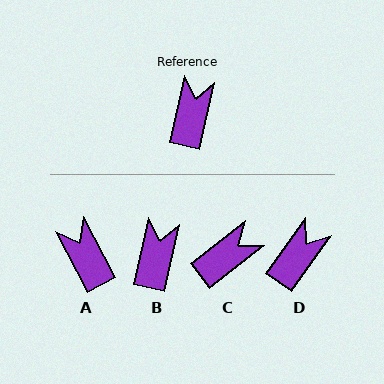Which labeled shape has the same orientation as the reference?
B.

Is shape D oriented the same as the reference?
No, it is off by about 23 degrees.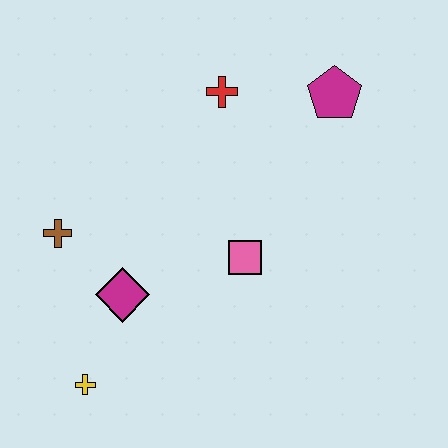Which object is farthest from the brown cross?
The magenta pentagon is farthest from the brown cross.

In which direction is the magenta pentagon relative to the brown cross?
The magenta pentagon is to the right of the brown cross.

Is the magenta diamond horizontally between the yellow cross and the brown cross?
No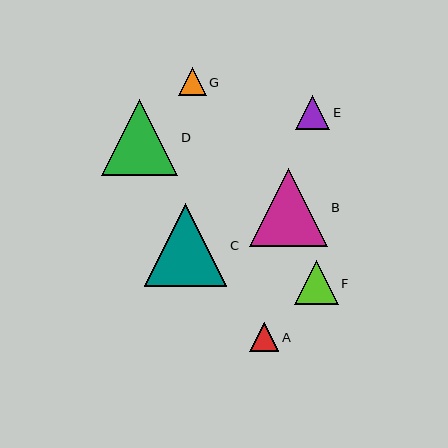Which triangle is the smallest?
Triangle G is the smallest with a size of approximately 28 pixels.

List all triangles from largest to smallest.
From largest to smallest: C, B, D, F, E, A, G.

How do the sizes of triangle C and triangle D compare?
Triangle C and triangle D are approximately the same size.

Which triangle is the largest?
Triangle C is the largest with a size of approximately 82 pixels.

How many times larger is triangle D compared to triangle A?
Triangle D is approximately 2.6 times the size of triangle A.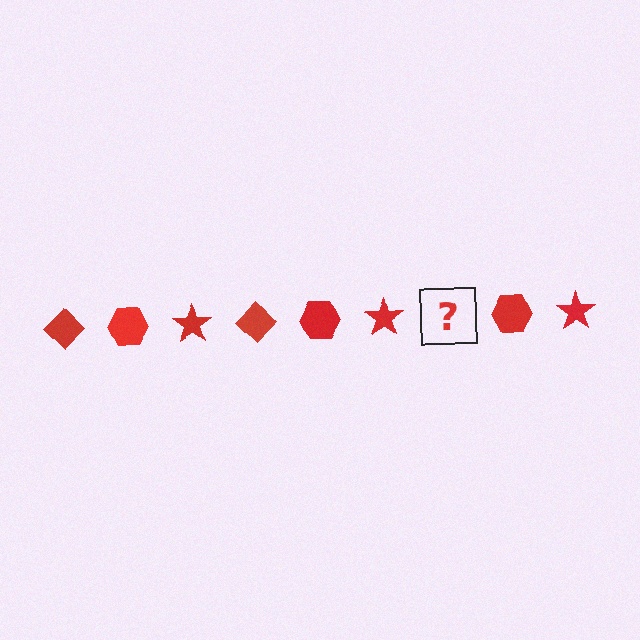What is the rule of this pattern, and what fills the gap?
The rule is that the pattern cycles through diamond, hexagon, star shapes in red. The gap should be filled with a red diamond.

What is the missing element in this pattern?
The missing element is a red diamond.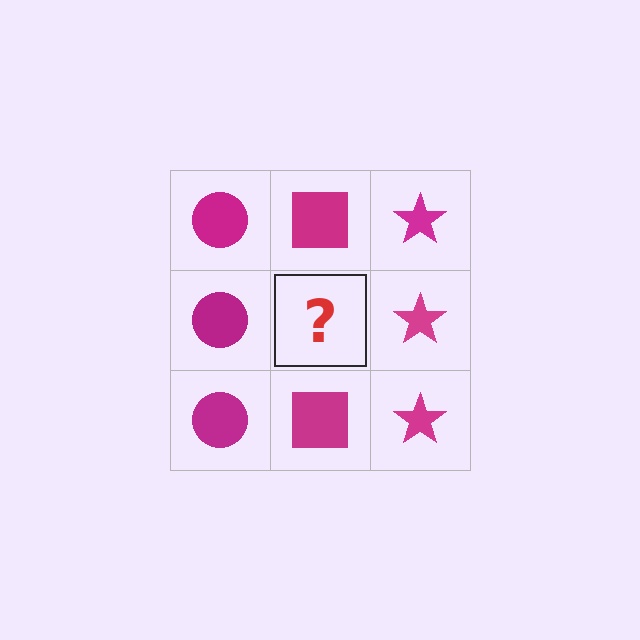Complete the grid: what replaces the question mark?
The question mark should be replaced with a magenta square.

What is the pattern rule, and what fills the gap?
The rule is that each column has a consistent shape. The gap should be filled with a magenta square.